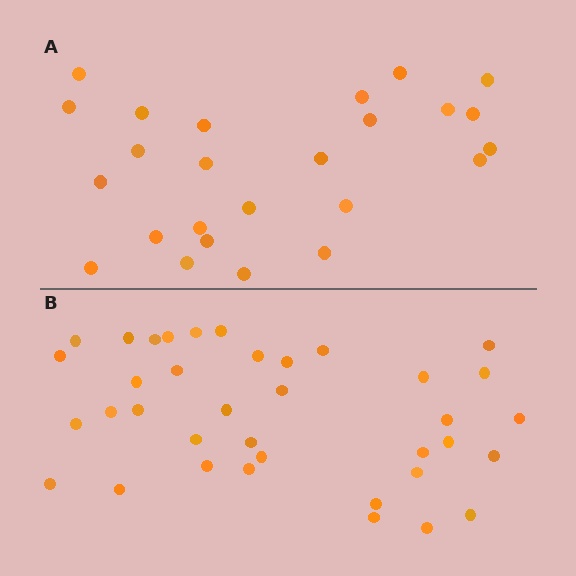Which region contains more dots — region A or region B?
Region B (the bottom region) has more dots.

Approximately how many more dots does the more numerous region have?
Region B has roughly 12 or so more dots than region A.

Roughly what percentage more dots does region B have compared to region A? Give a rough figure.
About 50% more.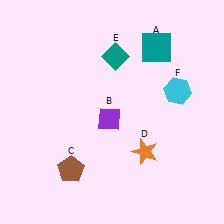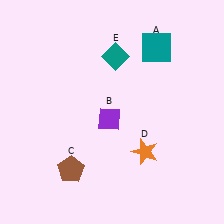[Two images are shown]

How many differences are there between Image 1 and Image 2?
There is 1 difference between the two images.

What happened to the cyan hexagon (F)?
The cyan hexagon (F) was removed in Image 2. It was in the top-right area of Image 1.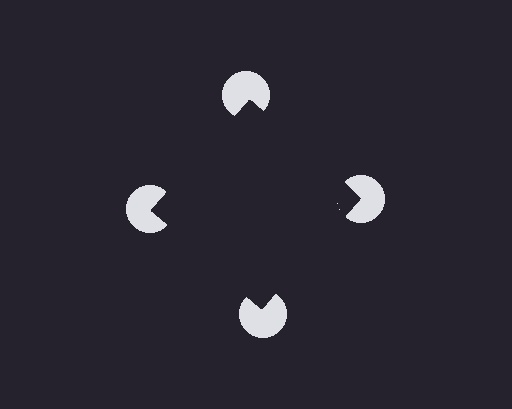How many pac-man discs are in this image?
There are 4 — one at each vertex of the illusory square.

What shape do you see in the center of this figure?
An illusory square — its edges are inferred from the aligned wedge cuts in the pac-man discs, not physically drawn.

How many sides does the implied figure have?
4 sides.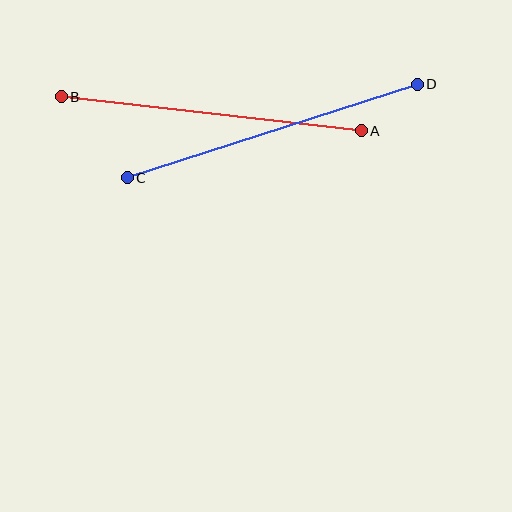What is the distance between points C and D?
The distance is approximately 305 pixels.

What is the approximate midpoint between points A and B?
The midpoint is at approximately (211, 114) pixels.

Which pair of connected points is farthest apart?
Points C and D are farthest apart.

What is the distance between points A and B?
The distance is approximately 302 pixels.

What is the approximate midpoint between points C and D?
The midpoint is at approximately (272, 131) pixels.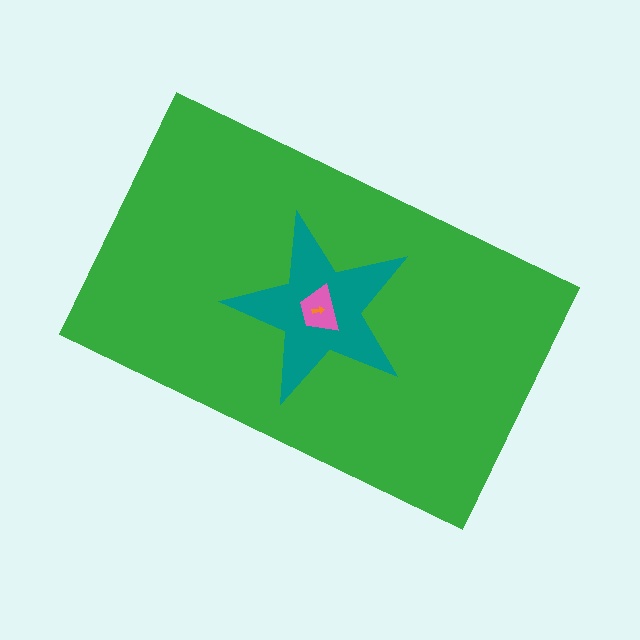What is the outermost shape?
The green rectangle.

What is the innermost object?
The orange arrow.